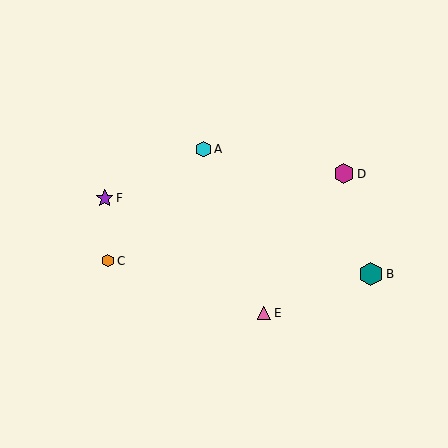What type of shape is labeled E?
Shape E is a pink triangle.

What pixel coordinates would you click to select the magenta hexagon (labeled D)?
Click at (344, 174) to select the magenta hexagon D.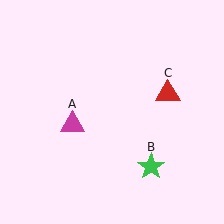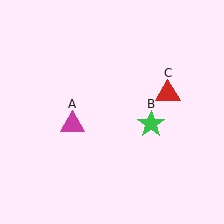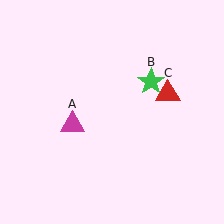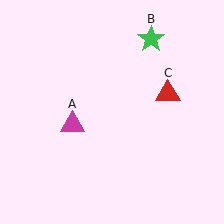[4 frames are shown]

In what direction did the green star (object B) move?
The green star (object B) moved up.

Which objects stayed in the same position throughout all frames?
Magenta triangle (object A) and red triangle (object C) remained stationary.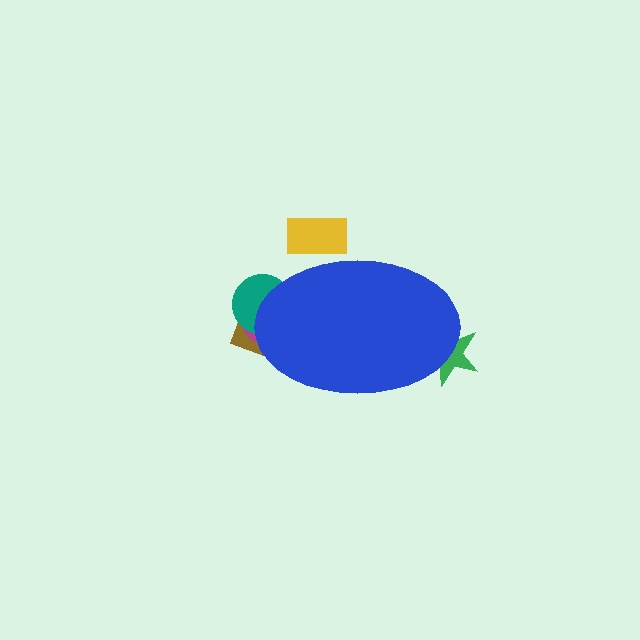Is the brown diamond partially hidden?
Yes, the brown diamond is partially hidden behind the blue ellipse.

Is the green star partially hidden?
Yes, the green star is partially hidden behind the blue ellipse.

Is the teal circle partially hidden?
Yes, the teal circle is partially hidden behind the blue ellipse.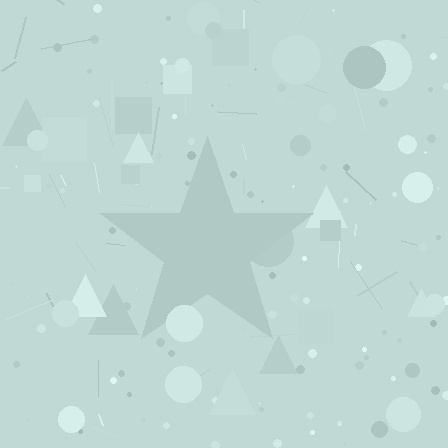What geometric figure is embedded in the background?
A star is embedded in the background.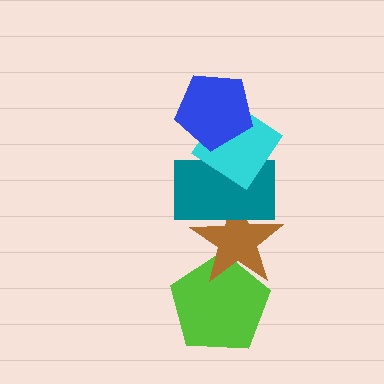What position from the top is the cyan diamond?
The cyan diamond is 2nd from the top.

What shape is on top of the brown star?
The teal rectangle is on top of the brown star.